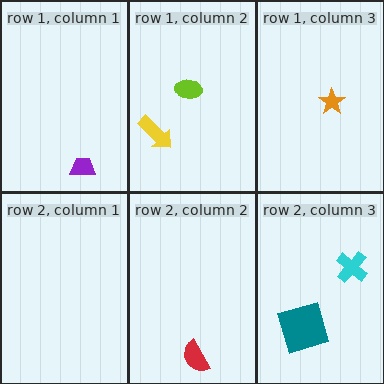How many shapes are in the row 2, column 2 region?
1.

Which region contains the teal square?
The row 2, column 3 region.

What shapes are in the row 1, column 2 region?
The yellow arrow, the lime ellipse.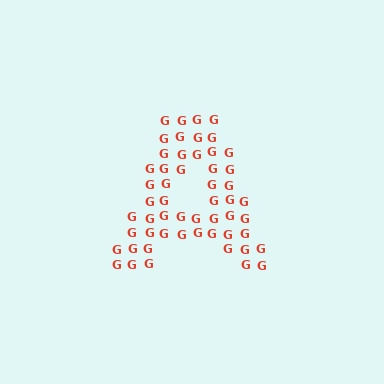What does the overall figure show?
The overall figure shows the letter A.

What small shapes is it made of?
It is made of small letter G's.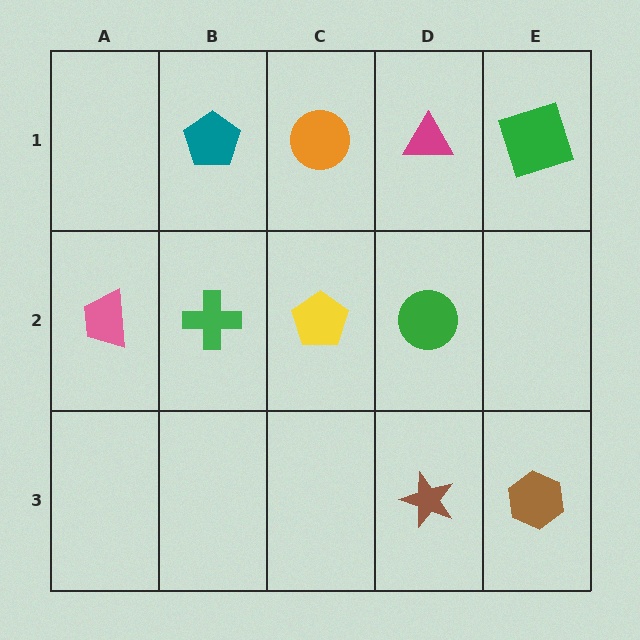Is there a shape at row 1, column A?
No, that cell is empty.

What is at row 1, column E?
A green square.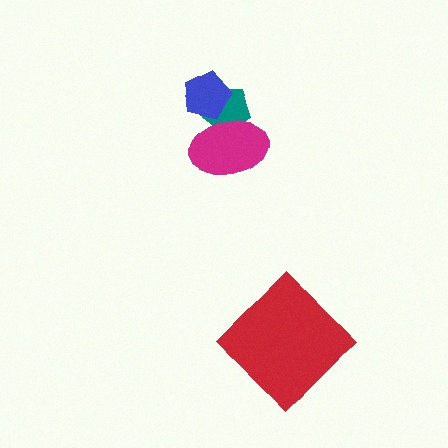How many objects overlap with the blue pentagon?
2 objects overlap with the blue pentagon.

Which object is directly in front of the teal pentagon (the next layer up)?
The magenta ellipse is directly in front of the teal pentagon.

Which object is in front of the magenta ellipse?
The blue pentagon is in front of the magenta ellipse.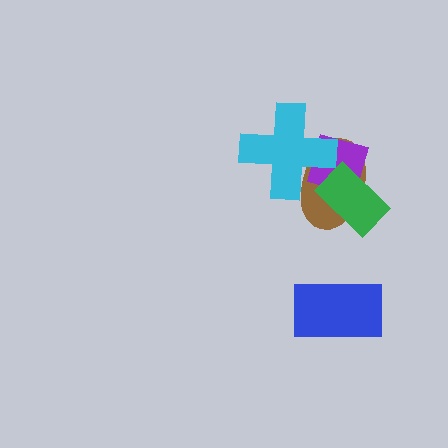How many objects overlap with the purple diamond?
3 objects overlap with the purple diamond.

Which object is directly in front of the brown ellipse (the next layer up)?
The purple diamond is directly in front of the brown ellipse.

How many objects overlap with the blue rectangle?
0 objects overlap with the blue rectangle.